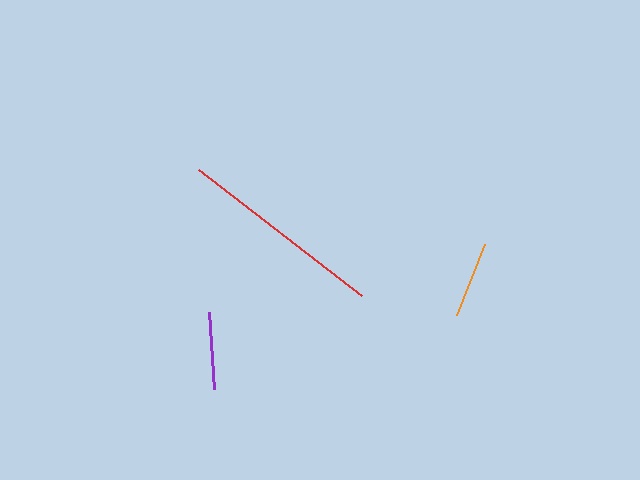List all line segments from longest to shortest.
From longest to shortest: red, purple, orange.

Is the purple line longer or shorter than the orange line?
The purple line is longer than the orange line.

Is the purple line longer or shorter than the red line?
The red line is longer than the purple line.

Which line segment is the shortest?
The orange line is the shortest at approximately 77 pixels.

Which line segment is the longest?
The red line is the longest at approximately 206 pixels.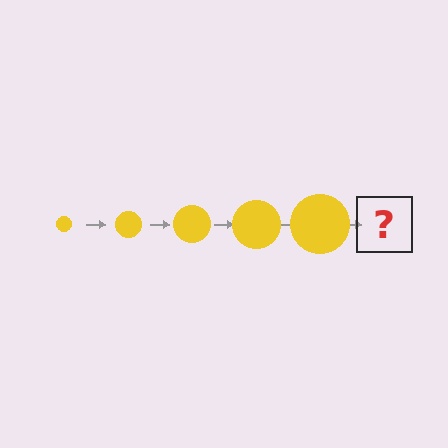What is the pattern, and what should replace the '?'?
The pattern is that the circle gets progressively larger each step. The '?' should be a yellow circle, larger than the previous one.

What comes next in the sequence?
The next element should be a yellow circle, larger than the previous one.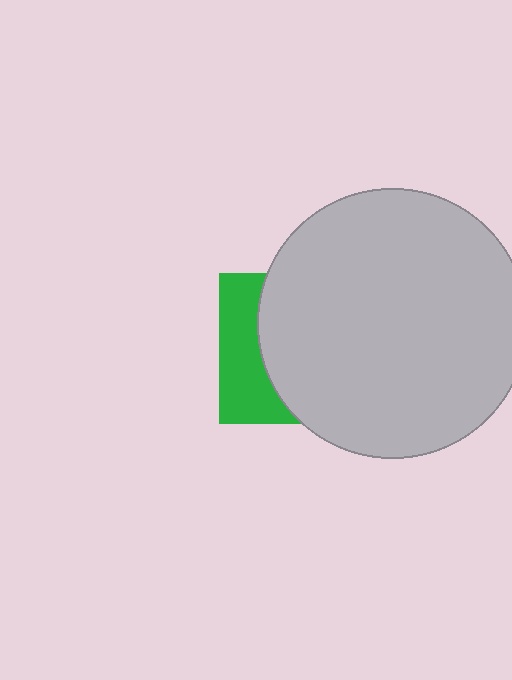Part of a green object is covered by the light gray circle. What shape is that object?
It is a square.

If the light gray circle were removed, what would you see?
You would see the complete green square.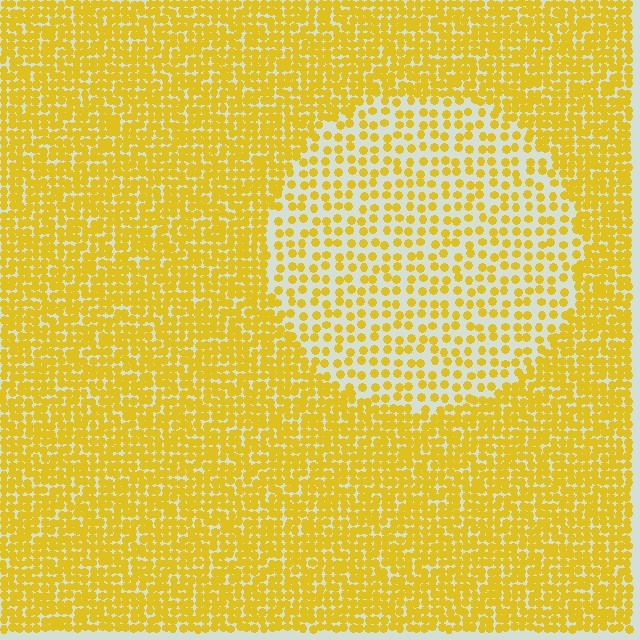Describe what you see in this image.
The image contains small yellow elements arranged at two different densities. A circle-shaped region is visible where the elements are less densely packed than the surrounding area.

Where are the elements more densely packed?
The elements are more densely packed outside the circle boundary.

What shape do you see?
I see a circle.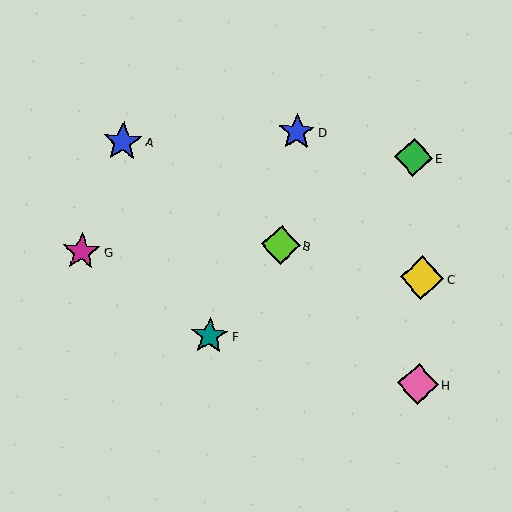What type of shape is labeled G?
Shape G is a magenta star.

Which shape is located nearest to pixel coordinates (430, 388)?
The pink diamond (labeled H) at (418, 384) is nearest to that location.